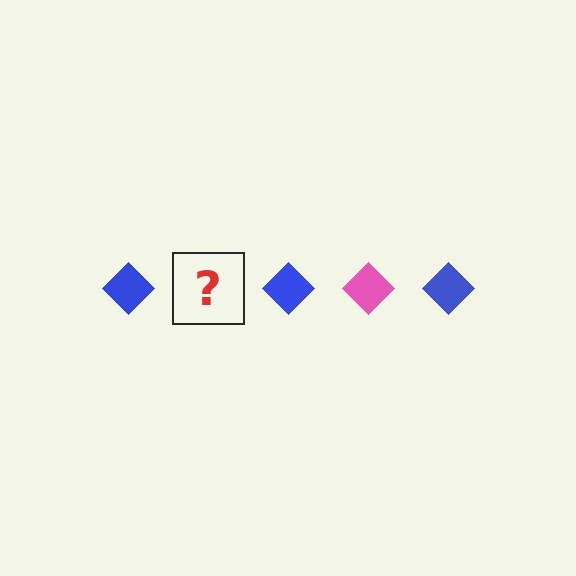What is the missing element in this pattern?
The missing element is a pink diamond.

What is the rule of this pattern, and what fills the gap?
The rule is that the pattern cycles through blue, pink diamonds. The gap should be filled with a pink diamond.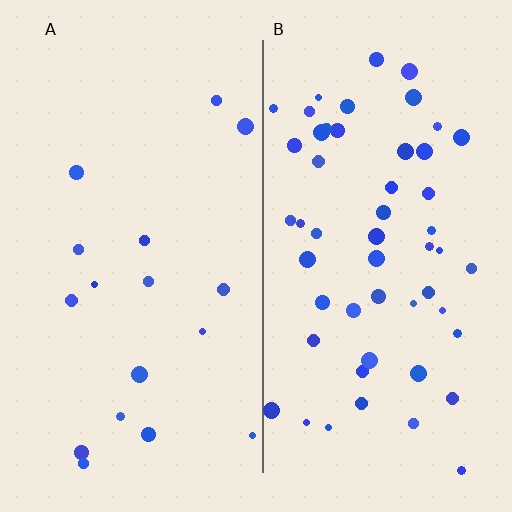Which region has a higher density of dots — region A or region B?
B (the right).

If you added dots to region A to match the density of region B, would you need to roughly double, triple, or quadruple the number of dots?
Approximately triple.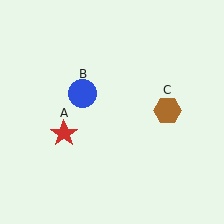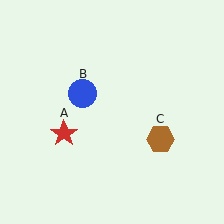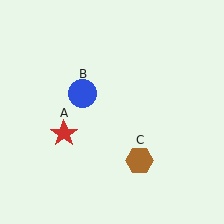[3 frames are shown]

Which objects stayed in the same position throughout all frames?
Red star (object A) and blue circle (object B) remained stationary.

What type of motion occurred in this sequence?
The brown hexagon (object C) rotated clockwise around the center of the scene.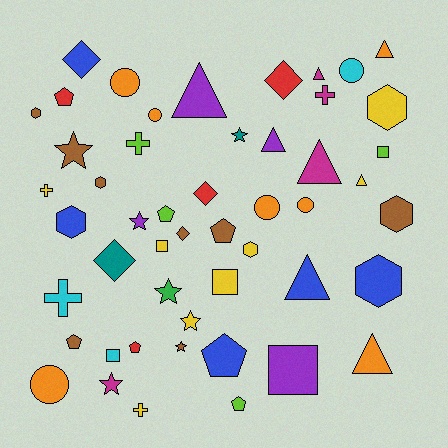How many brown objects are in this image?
There are 8 brown objects.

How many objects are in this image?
There are 50 objects.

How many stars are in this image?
There are 7 stars.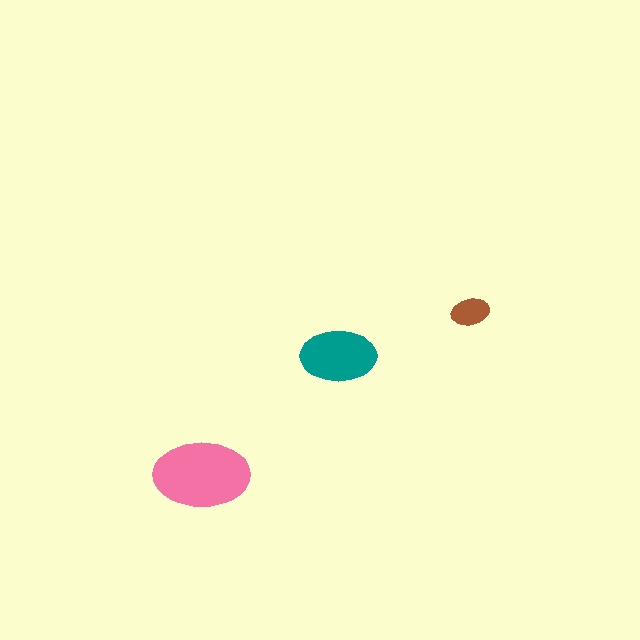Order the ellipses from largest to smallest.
the pink one, the teal one, the brown one.